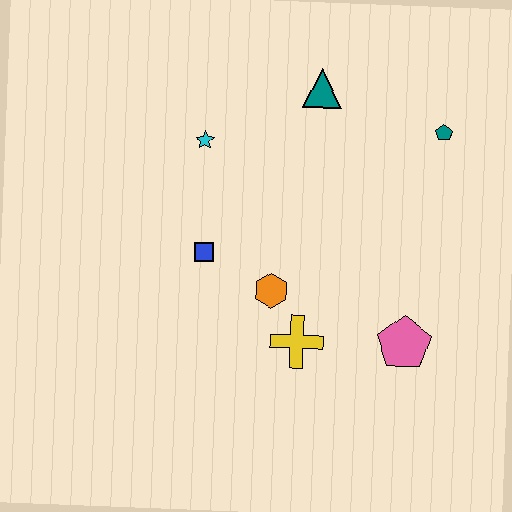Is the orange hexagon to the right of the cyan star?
Yes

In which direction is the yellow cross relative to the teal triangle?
The yellow cross is below the teal triangle.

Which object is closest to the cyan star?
The blue square is closest to the cyan star.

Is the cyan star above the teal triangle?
No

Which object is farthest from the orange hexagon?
The teal pentagon is farthest from the orange hexagon.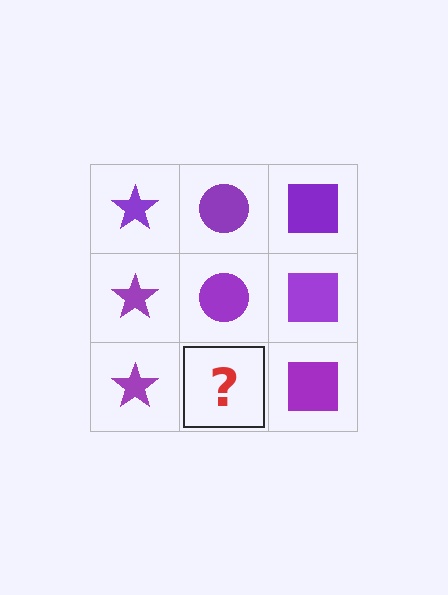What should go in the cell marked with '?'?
The missing cell should contain a purple circle.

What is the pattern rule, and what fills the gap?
The rule is that each column has a consistent shape. The gap should be filled with a purple circle.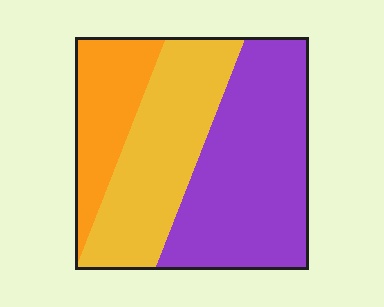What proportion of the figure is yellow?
Yellow takes up about one third (1/3) of the figure.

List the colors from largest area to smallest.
From largest to smallest: purple, yellow, orange.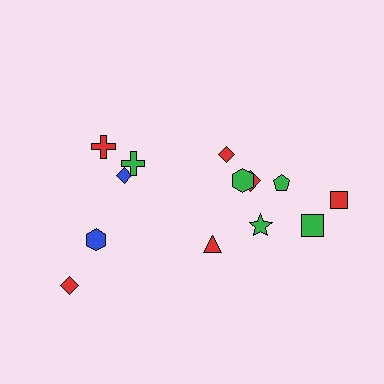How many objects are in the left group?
There are 5 objects.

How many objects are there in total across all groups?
There are 13 objects.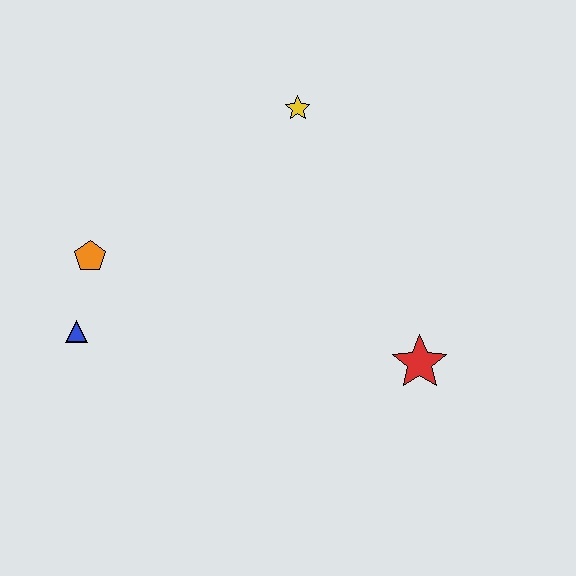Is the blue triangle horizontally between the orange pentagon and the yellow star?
No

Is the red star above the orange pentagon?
No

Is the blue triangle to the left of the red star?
Yes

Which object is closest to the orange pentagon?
The blue triangle is closest to the orange pentagon.